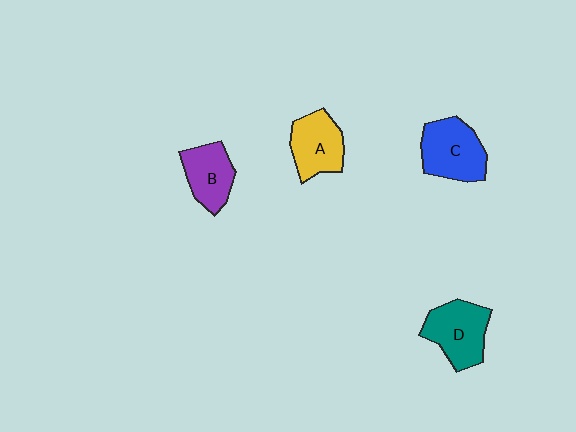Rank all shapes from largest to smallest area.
From largest to smallest: C (blue), D (teal), A (yellow), B (purple).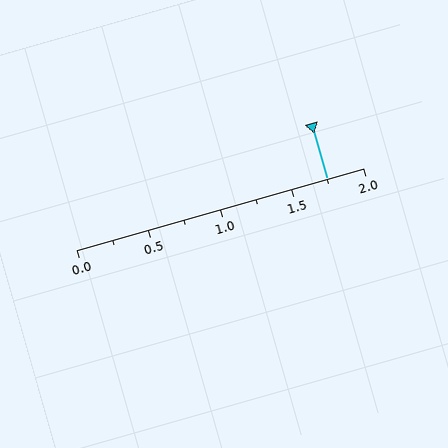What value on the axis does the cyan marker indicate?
The marker indicates approximately 1.75.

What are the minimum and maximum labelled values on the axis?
The axis runs from 0.0 to 2.0.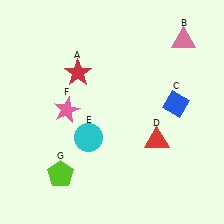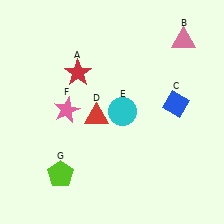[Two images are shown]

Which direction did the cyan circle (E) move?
The cyan circle (E) moved right.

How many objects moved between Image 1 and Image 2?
2 objects moved between the two images.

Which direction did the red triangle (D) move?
The red triangle (D) moved left.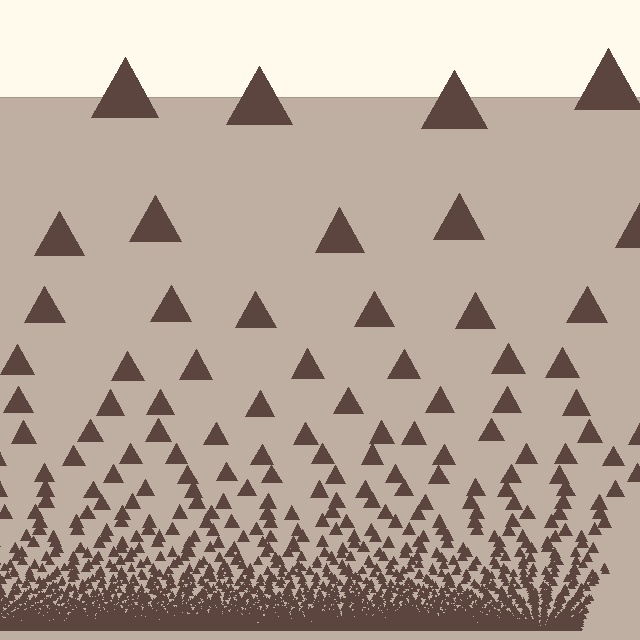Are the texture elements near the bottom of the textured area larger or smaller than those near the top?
Smaller. The gradient is inverted — elements near the bottom are smaller and denser.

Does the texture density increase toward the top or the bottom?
Density increases toward the bottom.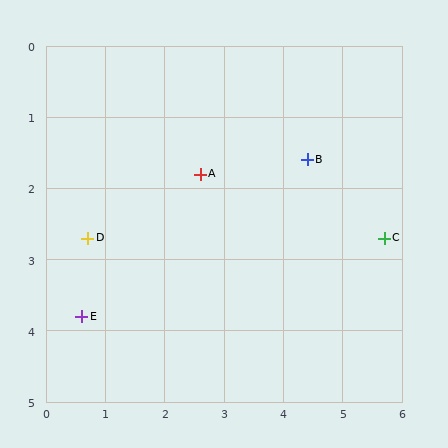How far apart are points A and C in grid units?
Points A and C are about 3.2 grid units apart.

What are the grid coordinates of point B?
Point B is at approximately (4.4, 1.6).